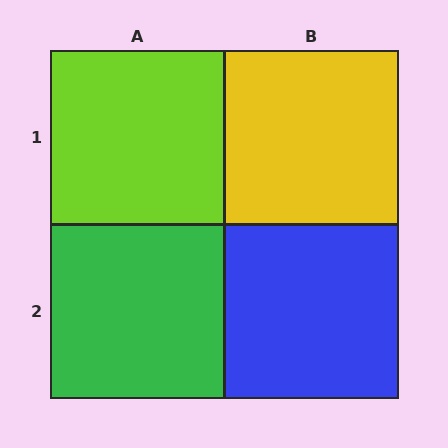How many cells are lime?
1 cell is lime.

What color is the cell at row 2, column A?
Green.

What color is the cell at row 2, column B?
Blue.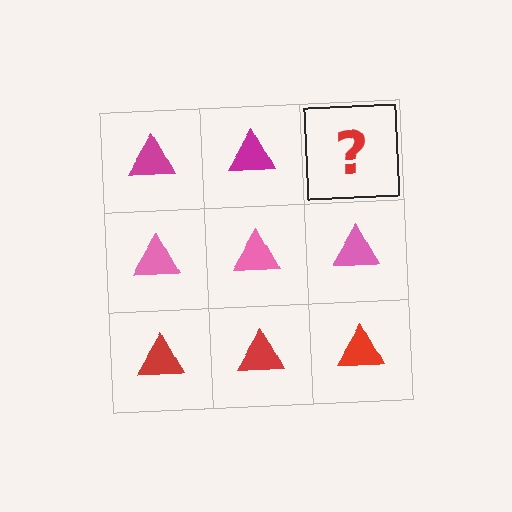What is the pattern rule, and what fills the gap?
The rule is that each row has a consistent color. The gap should be filled with a magenta triangle.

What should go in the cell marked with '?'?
The missing cell should contain a magenta triangle.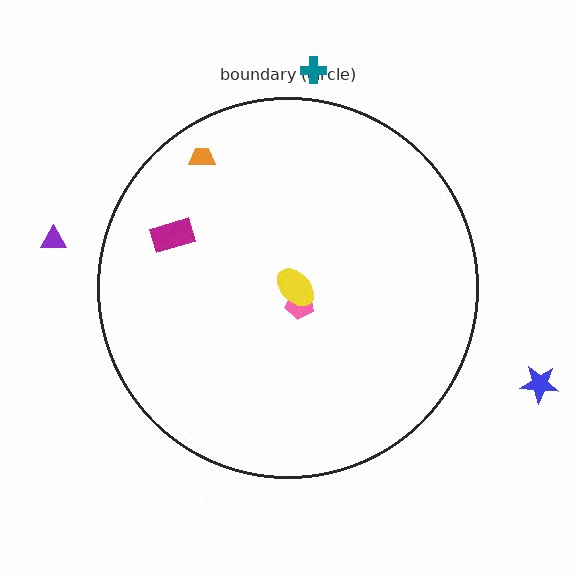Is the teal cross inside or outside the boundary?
Outside.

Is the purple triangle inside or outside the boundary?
Outside.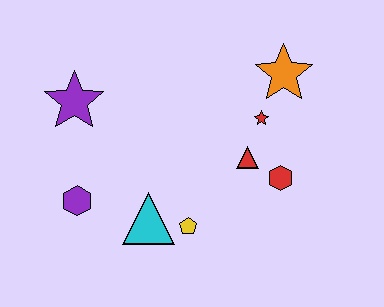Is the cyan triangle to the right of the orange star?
No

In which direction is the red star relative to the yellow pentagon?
The red star is above the yellow pentagon.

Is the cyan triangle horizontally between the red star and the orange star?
No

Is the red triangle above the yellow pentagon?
Yes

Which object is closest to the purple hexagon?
The cyan triangle is closest to the purple hexagon.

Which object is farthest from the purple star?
The red hexagon is farthest from the purple star.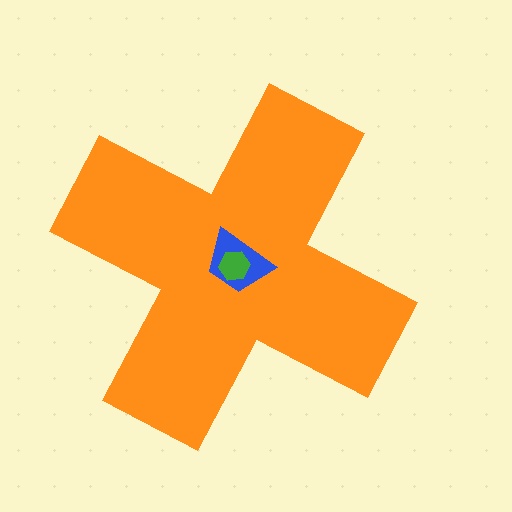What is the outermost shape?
The orange cross.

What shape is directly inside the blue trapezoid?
The green hexagon.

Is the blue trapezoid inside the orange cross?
Yes.